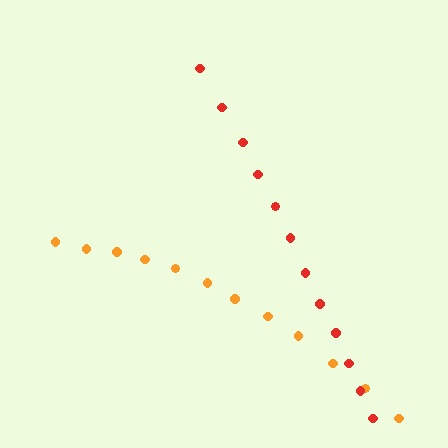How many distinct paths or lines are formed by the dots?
There are 2 distinct paths.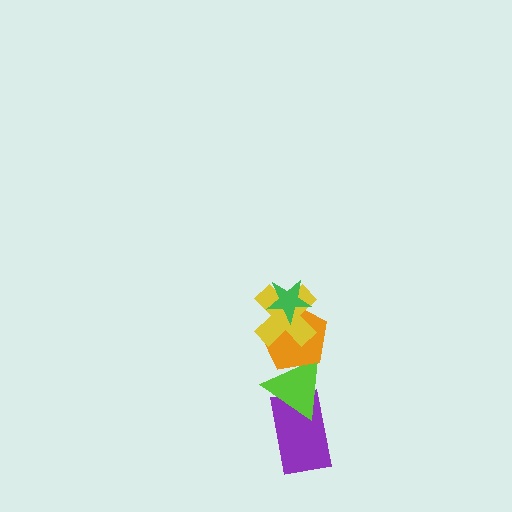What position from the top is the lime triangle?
The lime triangle is 4th from the top.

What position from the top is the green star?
The green star is 1st from the top.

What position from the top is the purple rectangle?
The purple rectangle is 5th from the top.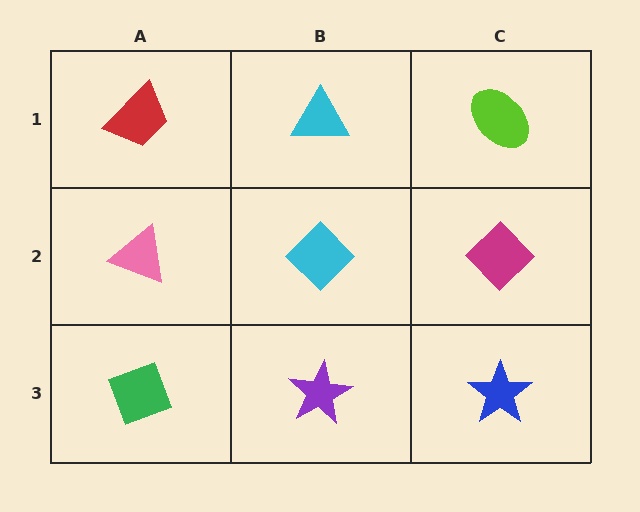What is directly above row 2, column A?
A red trapezoid.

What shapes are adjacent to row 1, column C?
A magenta diamond (row 2, column C), a cyan triangle (row 1, column B).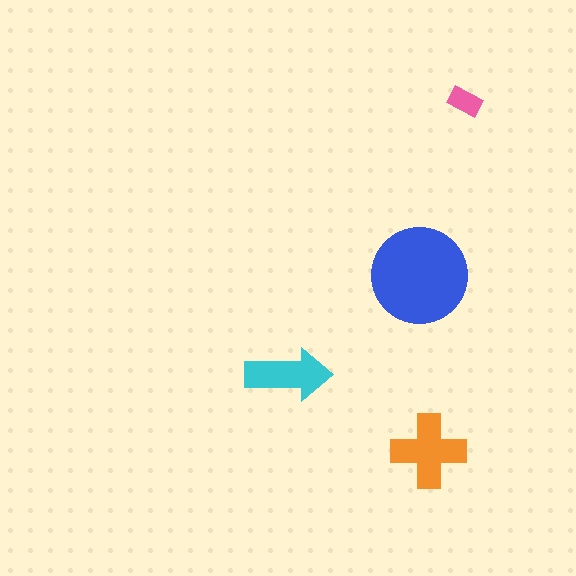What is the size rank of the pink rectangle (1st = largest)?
4th.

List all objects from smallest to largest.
The pink rectangle, the cyan arrow, the orange cross, the blue circle.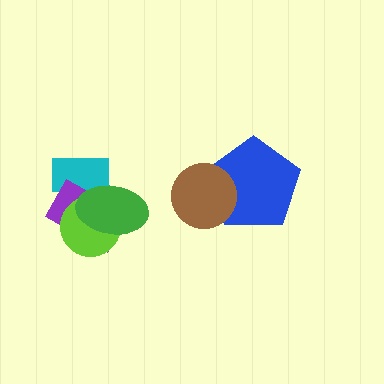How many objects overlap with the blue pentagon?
1 object overlaps with the blue pentagon.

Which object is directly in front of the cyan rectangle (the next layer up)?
The purple rectangle is directly in front of the cyan rectangle.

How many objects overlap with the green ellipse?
3 objects overlap with the green ellipse.